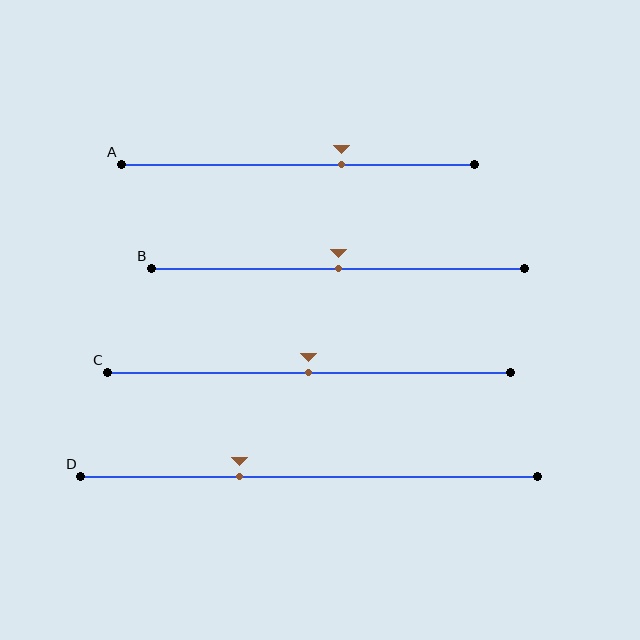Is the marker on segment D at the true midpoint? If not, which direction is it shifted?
No, the marker on segment D is shifted to the left by about 15% of the segment length.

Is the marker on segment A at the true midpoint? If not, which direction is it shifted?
No, the marker on segment A is shifted to the right by about 12% of the segment length.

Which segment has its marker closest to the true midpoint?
Segment B has its marker closest to the true midpoint.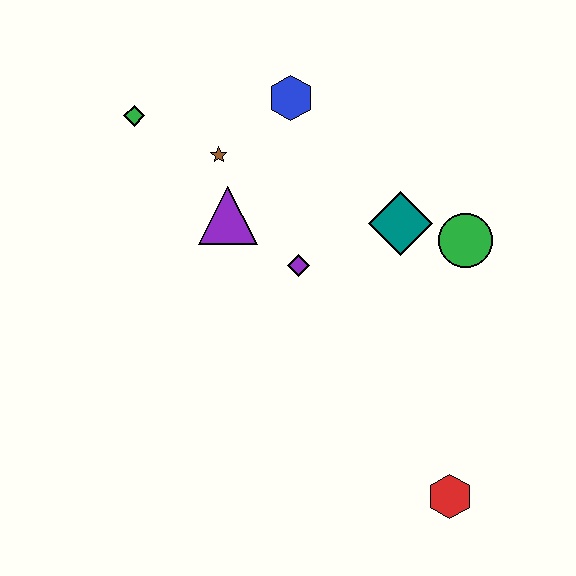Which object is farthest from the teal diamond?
The green diamond is farthest from the teal diamond.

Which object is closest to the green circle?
The teal diamond is closest to the green circle.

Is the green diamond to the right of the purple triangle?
No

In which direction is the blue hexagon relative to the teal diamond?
The blue hexagon is above the teal diamond.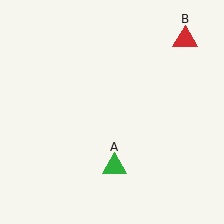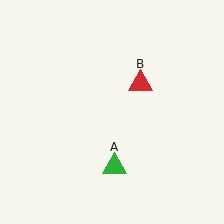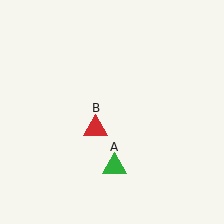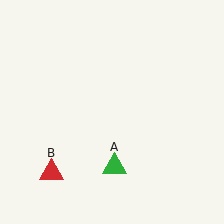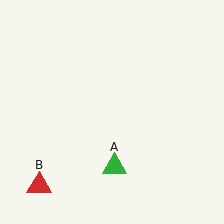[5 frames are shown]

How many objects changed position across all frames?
1 object changed position: red triangle (object B).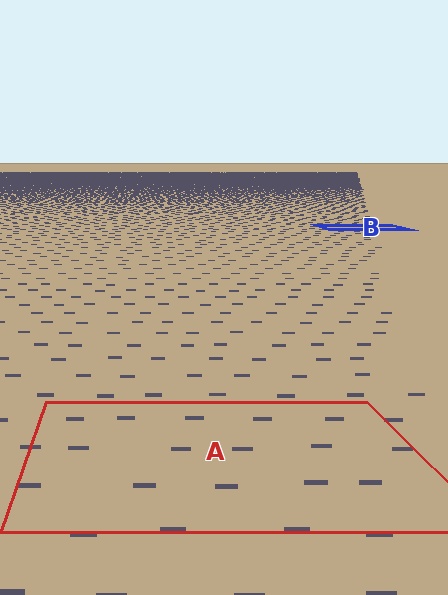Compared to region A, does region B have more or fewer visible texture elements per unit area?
Region B has more texture elements per unit area — they are packed more densely because it is farther away.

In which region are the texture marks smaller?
The texture marks are smaller in region B, because it is farther away.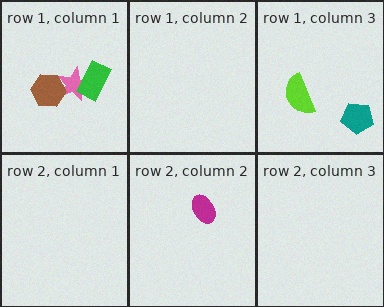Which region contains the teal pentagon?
The row 1, column 3 region.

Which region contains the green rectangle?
The row 1, column 1 region.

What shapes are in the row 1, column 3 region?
The lime semicircle, the teal pentagon.